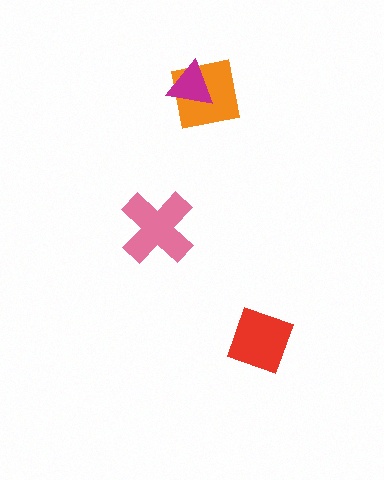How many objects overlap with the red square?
0 objects overlap with the red square.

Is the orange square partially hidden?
Yes, it is partially covered by another shape.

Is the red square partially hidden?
No, no other shape covers it.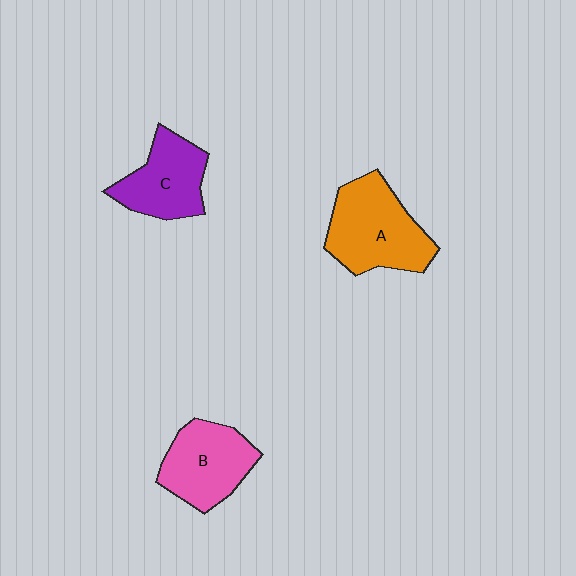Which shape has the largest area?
Shape A (orange).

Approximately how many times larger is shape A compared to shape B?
Approximately 1.2 times.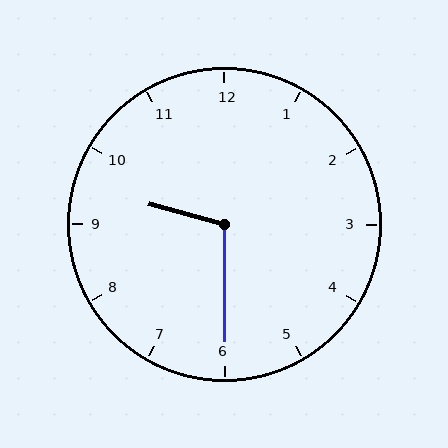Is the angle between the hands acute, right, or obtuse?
It is obtuse.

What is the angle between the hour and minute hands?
Approximately 105 degrees.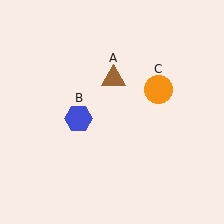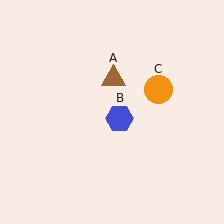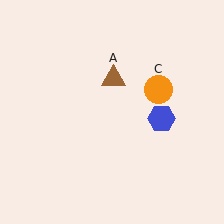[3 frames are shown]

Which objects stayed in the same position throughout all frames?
Brown triangle (object A) and orange circle (object C) remained stationary.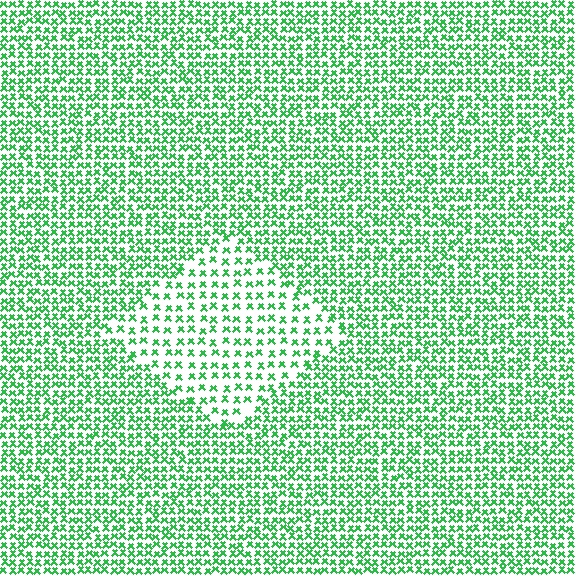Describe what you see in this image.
The image contains small green elements arranged at two different densities. A diamond-shaped region is visible where the elements are less densely packed than the surrounding area.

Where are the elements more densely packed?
The elements are more densely packed outside the diamond boundary.